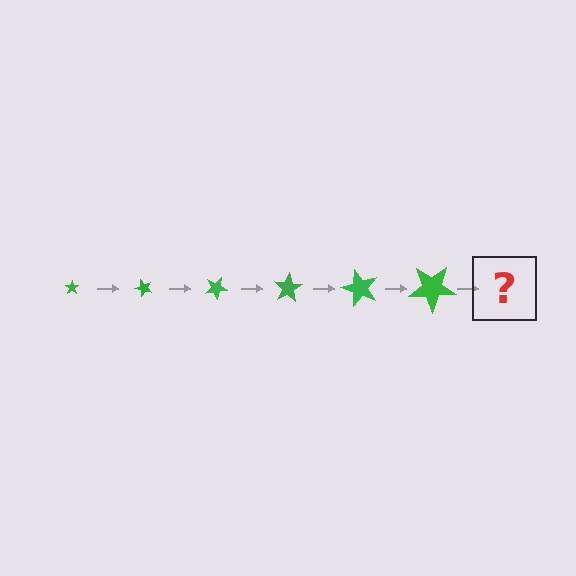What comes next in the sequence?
The next element should be a star, larger than the previous one and rotated 300 degrees from the start.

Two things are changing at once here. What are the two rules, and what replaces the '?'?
The two rules are that the star grows larger each step and it rotates 50 degrees each step. The '?' should be a star, larger than the previous one and rotated 300 degrees from the start.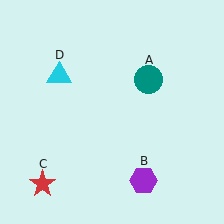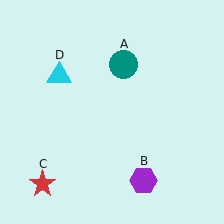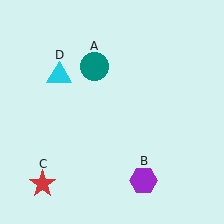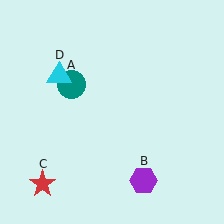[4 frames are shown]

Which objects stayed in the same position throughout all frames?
Purple hexagon (object B) and red star (object C) and cyan triangle (object D) remained stationary.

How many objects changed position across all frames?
1 object changed position: teal circle (object A).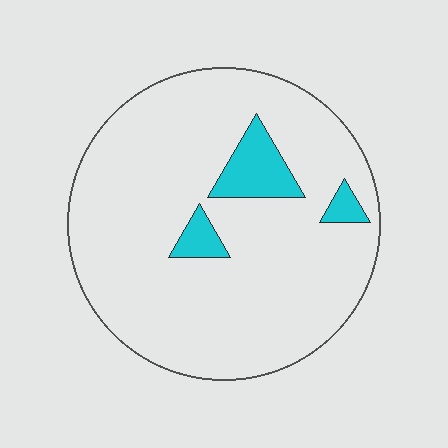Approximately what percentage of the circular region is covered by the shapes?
Approximately 10%.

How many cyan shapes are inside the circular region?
3.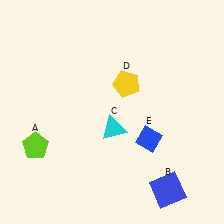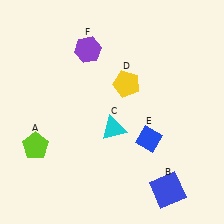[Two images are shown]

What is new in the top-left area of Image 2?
A purple hexagon (F) was added in the top-left area of Image 2.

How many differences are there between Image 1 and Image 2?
There is 1 difference between the two images.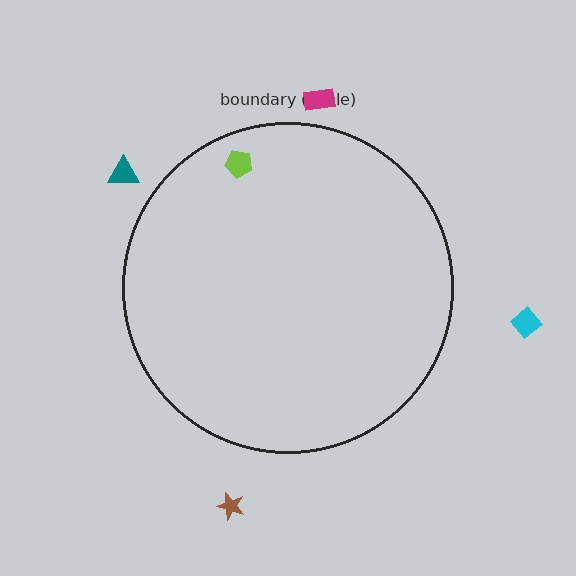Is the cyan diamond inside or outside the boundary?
Outside.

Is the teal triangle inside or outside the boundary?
Outside.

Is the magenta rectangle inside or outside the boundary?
Outside.